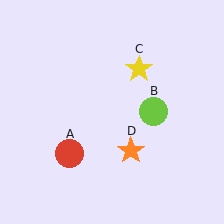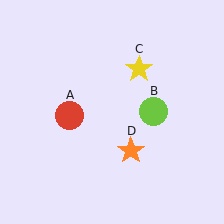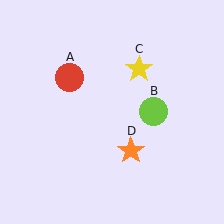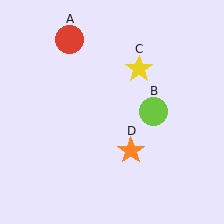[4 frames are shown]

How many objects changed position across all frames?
1 object changed position: red circle (object A).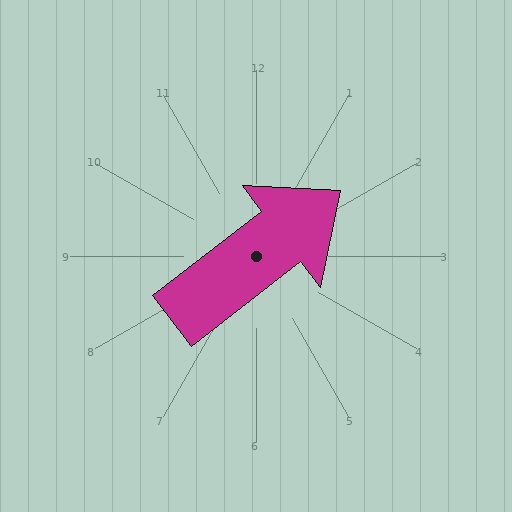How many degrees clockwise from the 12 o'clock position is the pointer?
Approximately 52 degrees.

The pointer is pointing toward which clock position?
Roughly 2 o'clock.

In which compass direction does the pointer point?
Northeast.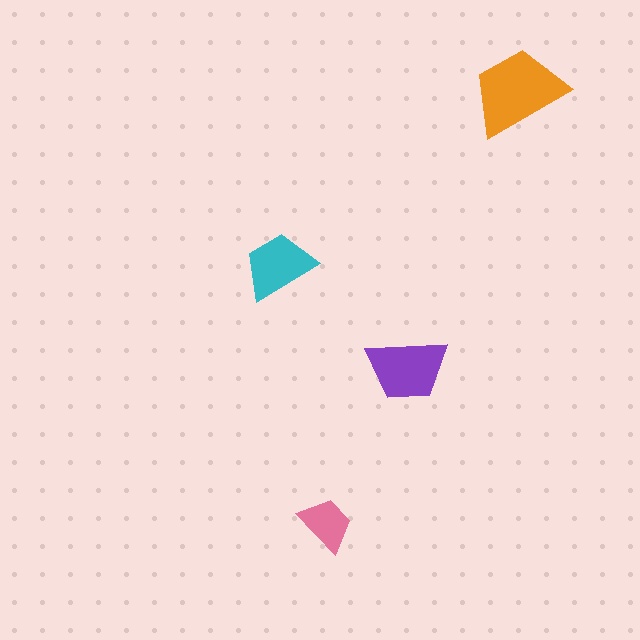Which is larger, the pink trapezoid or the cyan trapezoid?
The cyan one.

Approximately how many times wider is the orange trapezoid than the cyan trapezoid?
About 1.5 times wider.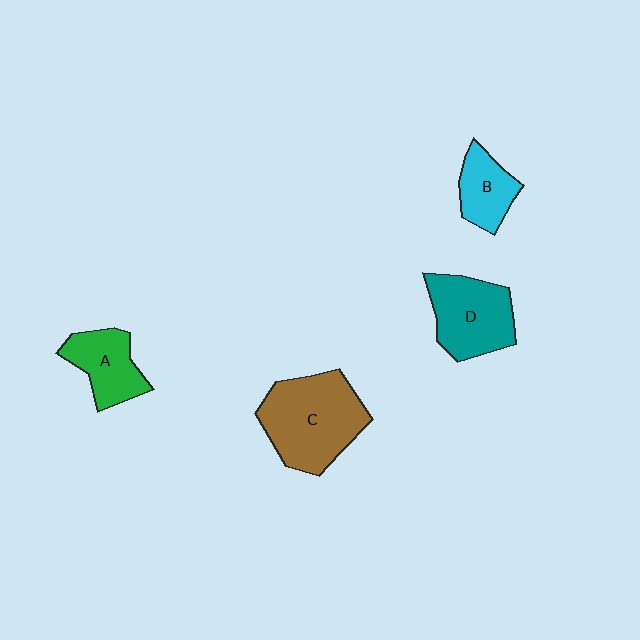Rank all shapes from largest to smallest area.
From largest to smallest: C (brown), D (teal), A (green), B (cyan).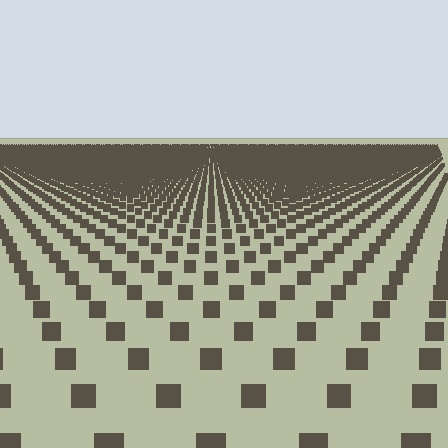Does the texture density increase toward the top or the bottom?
Density increases toward the top.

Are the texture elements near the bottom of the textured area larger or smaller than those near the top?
Larger. Near the bottom, elements are closer to the viewer and appear at a bigger on-screen size.